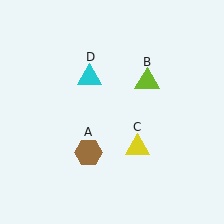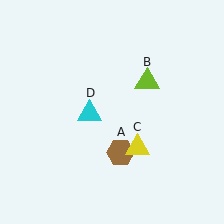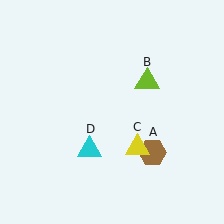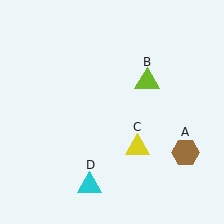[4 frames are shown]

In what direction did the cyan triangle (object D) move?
The cyan triangle (object D) moved down.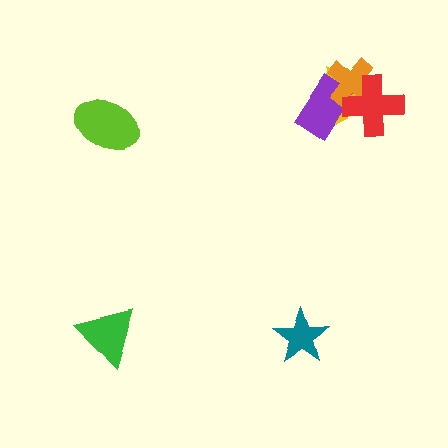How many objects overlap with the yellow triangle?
3 objects overlap with the yellow triangle.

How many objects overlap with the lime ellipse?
0 objects overlap with the lime ellipse.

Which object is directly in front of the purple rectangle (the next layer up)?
The orange cross is directly in front of the purple rectangle.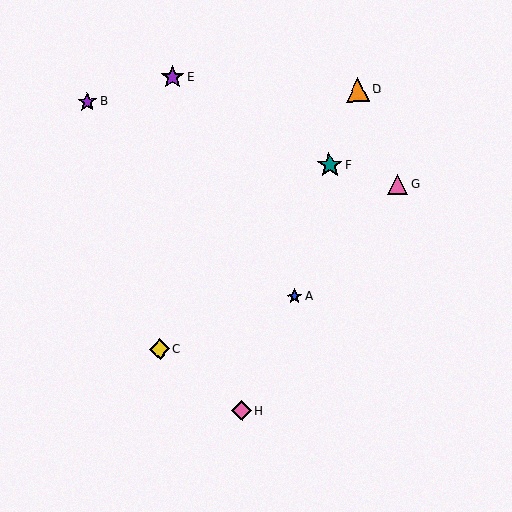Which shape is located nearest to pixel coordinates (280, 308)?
The blue star (labeled A) at (294, 297) is nearest to that location.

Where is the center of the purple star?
The center of the purple star is at (87, 102).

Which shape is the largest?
The teal star (labeled F) is the largest.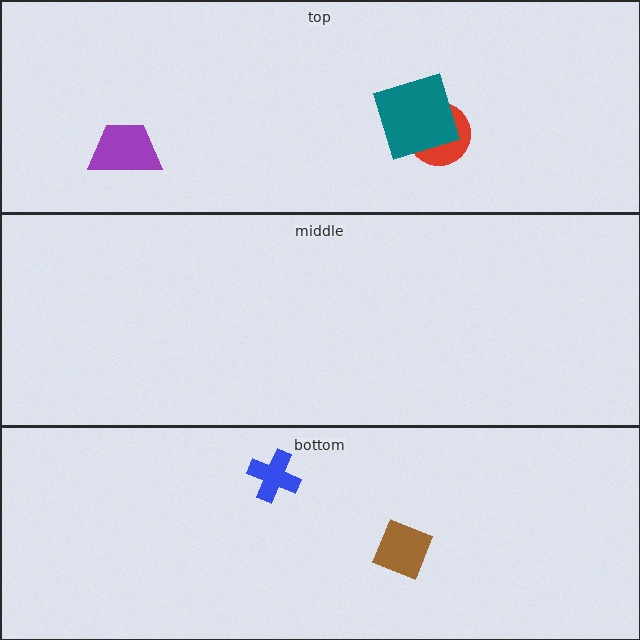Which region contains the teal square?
The top region.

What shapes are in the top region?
The purple trapezoid, the red circle, the teal square.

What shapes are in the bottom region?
The blue cross, the brown diamond.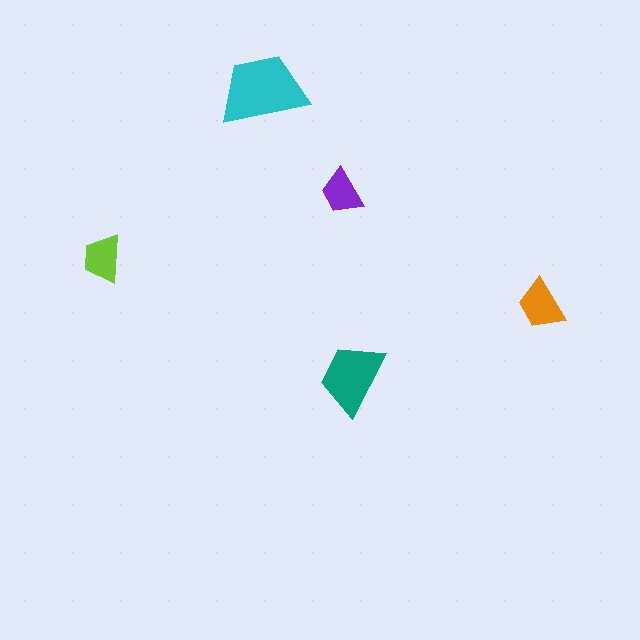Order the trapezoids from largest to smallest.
the cyan one, the teal one, the orange one, the lime one, the purple one.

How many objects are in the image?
There are 5 objects in the image.